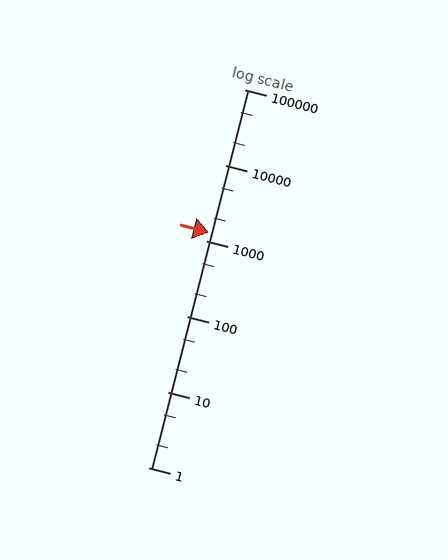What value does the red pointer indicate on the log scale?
The pointer indicates approximately 1300.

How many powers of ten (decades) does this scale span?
The scale spans 5 decades, from 1 to 100000.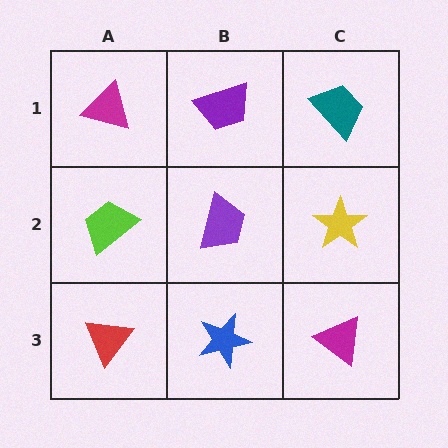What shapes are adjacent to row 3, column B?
A purple trapezoid (row 2, column B), a red triangle (row 3, column A), a magenta triangle (row 3, column C).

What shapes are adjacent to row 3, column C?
A yellow star (row 2, column C), a blue star (row 3, column B).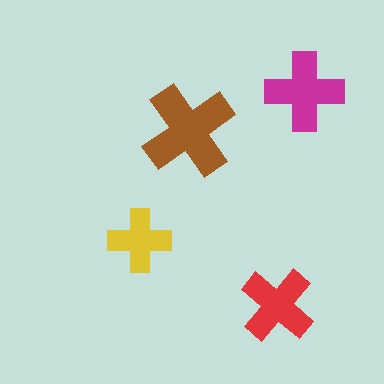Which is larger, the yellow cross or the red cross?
The red one.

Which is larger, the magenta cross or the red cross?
The magenta one.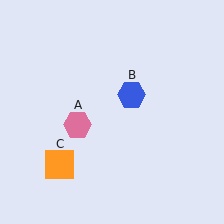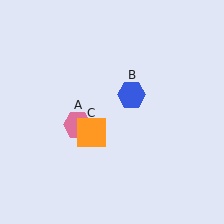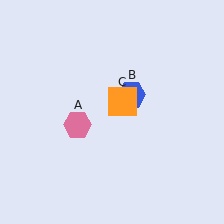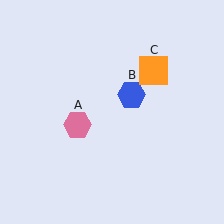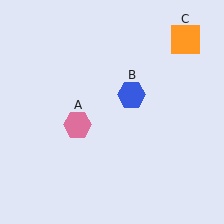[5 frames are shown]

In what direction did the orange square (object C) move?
The orange square (object C) moved up and to the right.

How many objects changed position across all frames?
1 object changed position: orange square (object C).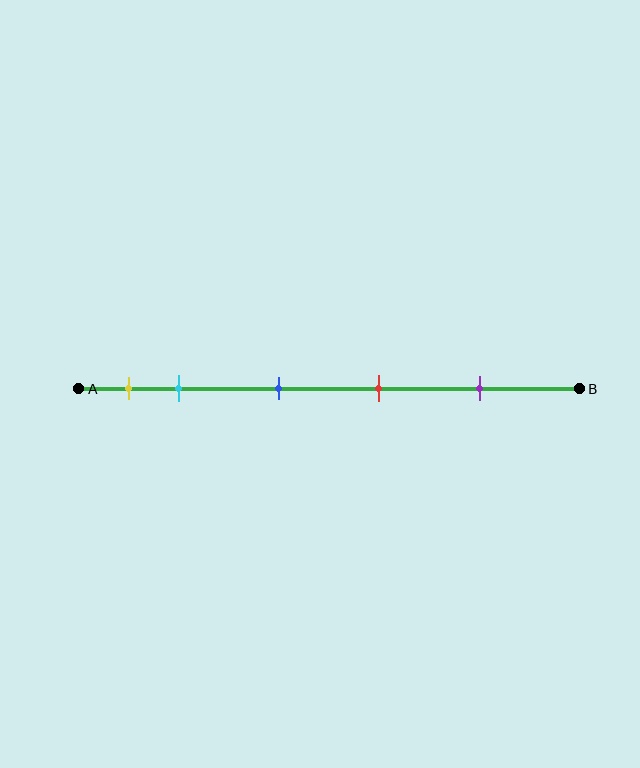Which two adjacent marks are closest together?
The yellow and cyan marks are the closest adjacent pair.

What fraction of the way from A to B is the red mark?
The red mark is approximately 60% (0.6) of the way from A to B.